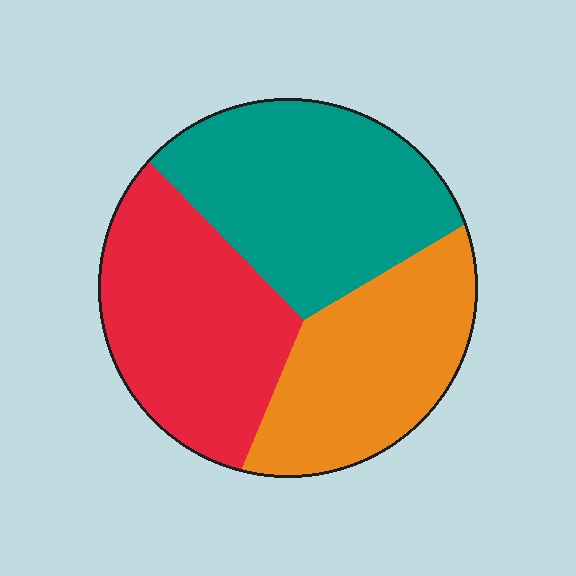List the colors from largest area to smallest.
From largest to smallest: teal, red, orange.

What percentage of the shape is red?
Red covers roughly 35% of the shape.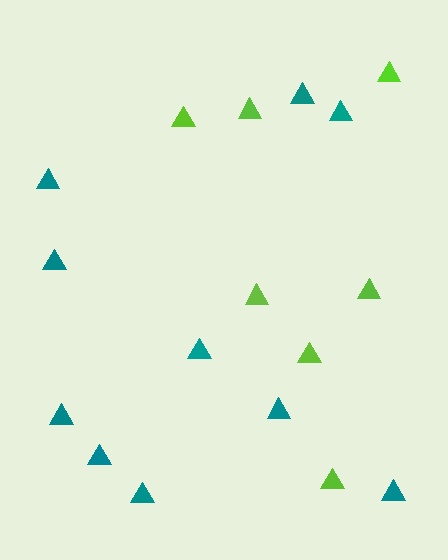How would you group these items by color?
There are 2 groups: one group of teal triangles (10) and one group of lime triangles (7).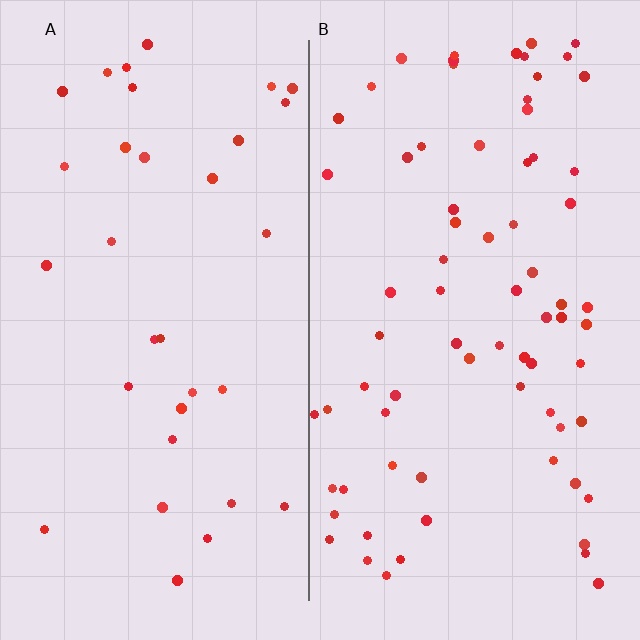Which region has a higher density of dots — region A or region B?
B (the right).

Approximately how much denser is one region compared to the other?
Approximately 2.1× — region B over region A.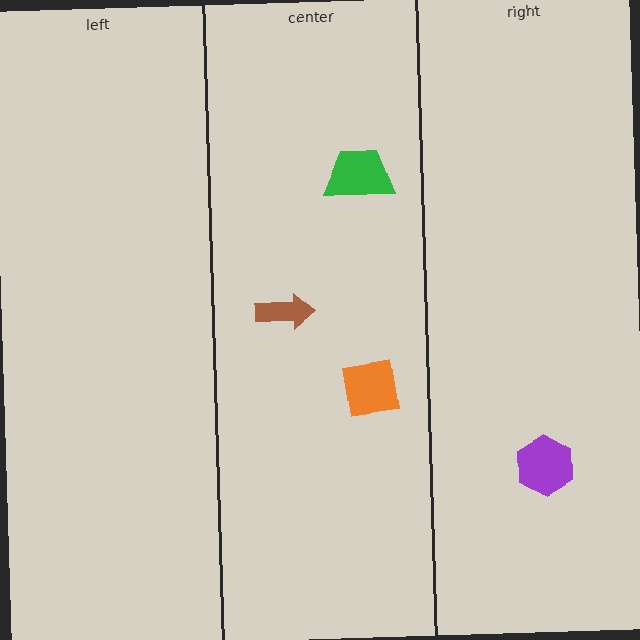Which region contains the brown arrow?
The center region.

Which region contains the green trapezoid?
The center region.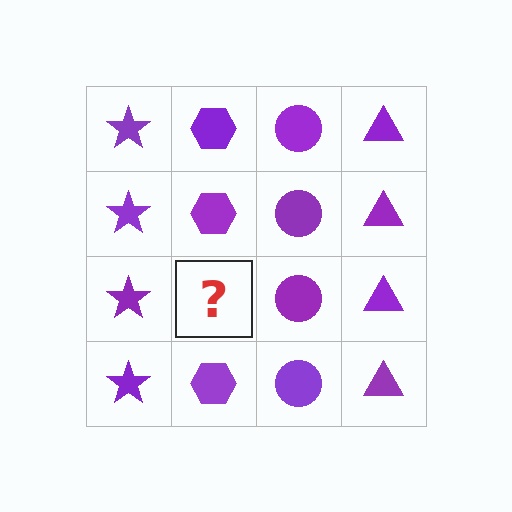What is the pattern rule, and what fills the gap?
The rule is that each column has a consistent shape. The gap should be filled with a purple hexagon.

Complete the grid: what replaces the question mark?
The question mark should be replaced with a purple hexagon.